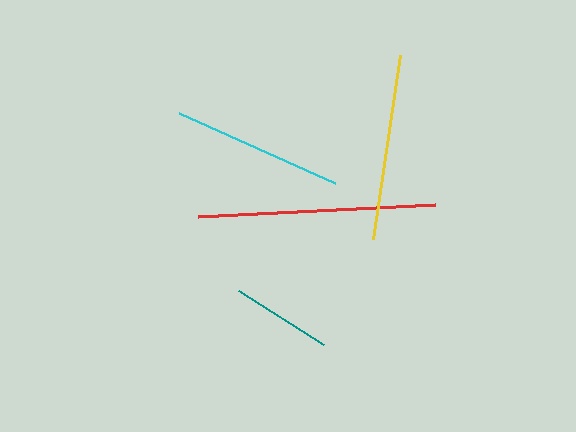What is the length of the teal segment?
The teal segment is approximately 101 pixels long.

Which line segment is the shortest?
The teal line is the shortest at approximately 101 pixels.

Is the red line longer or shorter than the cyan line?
The red line is longer than the cyan line.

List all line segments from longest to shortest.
From longest to shortest: red, yellow, cyan, teal.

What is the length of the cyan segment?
The cyan segment is approximately 172 pixels long.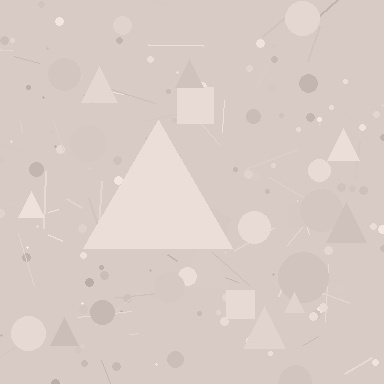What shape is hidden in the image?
A triangle is hidden in the image.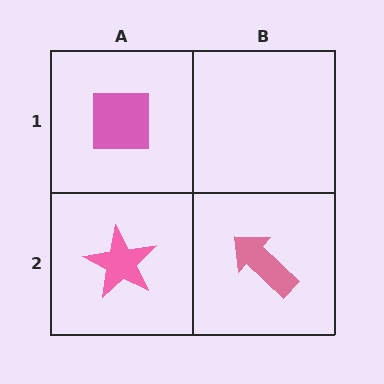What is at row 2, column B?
A pink arrow.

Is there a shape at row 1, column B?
No, that cell is empty.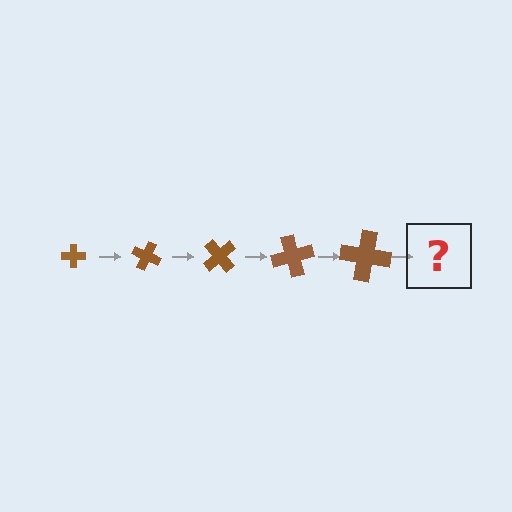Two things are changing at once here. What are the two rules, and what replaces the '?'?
The two rules are that the cross grows larger each step and it rotates 25 degrees each step. The '?' should be a cross, larger than the previous one and rotated 125 degrees from the start.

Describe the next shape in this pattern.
It should be a cross, larger than the previous one and rotated 125 degrees from the start.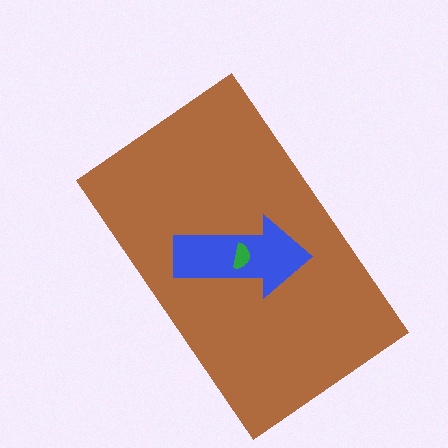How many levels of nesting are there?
3.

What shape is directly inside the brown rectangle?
The blue arrow.